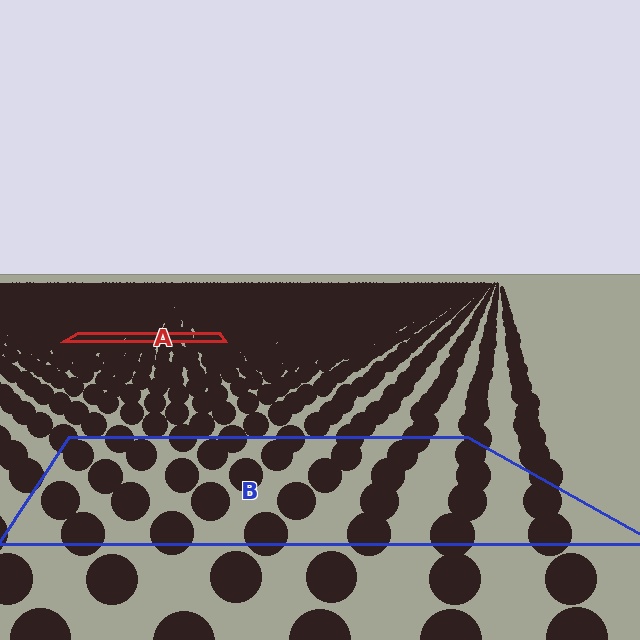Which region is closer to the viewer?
Region B is closer. The texture elements there are larger and more spread out.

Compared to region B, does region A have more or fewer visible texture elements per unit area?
Region A has more texture elements per unit area — they are packed more densely because it is farther away.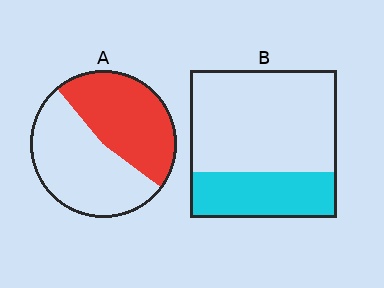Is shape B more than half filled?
No.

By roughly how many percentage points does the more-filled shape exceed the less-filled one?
By roughly 15 percentage points (A over B).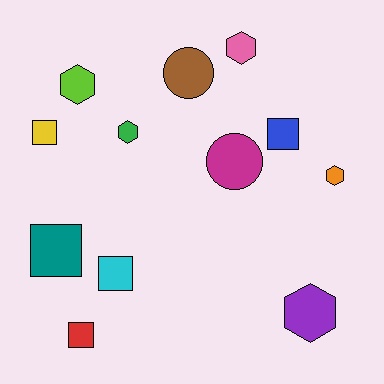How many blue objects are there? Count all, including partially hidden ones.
There is 1 blue object.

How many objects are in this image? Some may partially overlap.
There are 12 objects.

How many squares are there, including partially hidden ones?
There are 5 squares.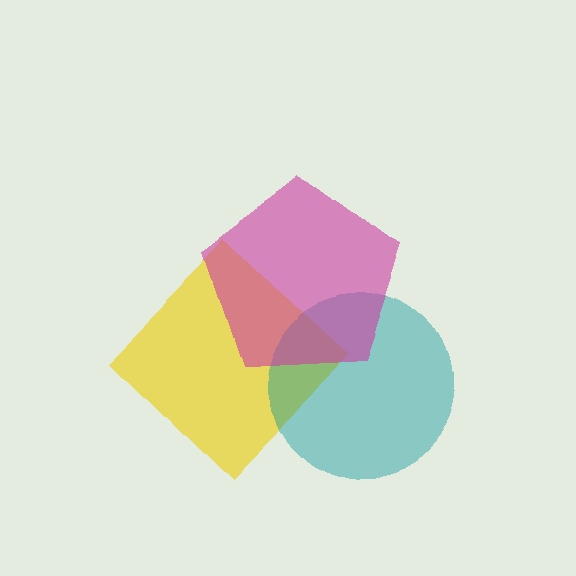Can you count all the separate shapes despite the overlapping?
Yes, there are 3 separate shapes.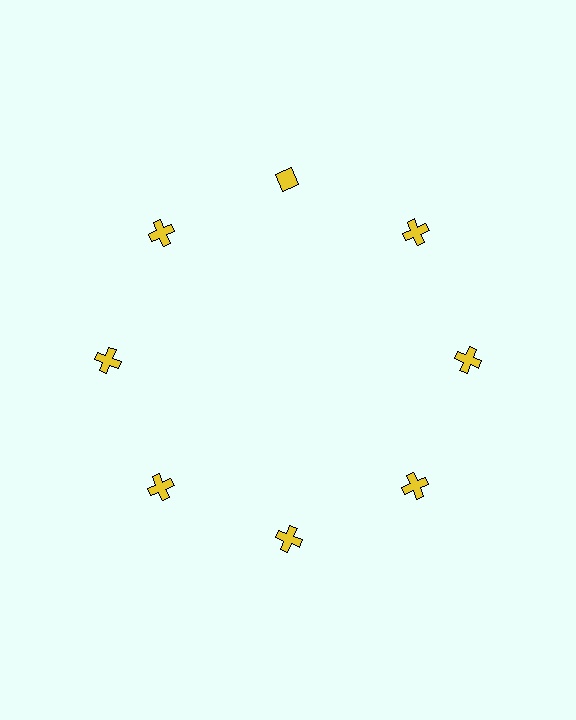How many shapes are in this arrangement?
There are 8 shapes arranged in a ring pattern.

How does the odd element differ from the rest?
It has a different shape: diamond instead of cross.